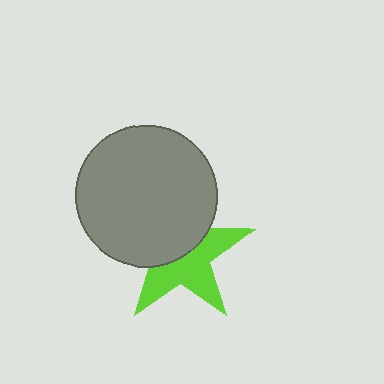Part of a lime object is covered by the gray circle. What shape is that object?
It is a star.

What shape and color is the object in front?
The object in front is a gray circle.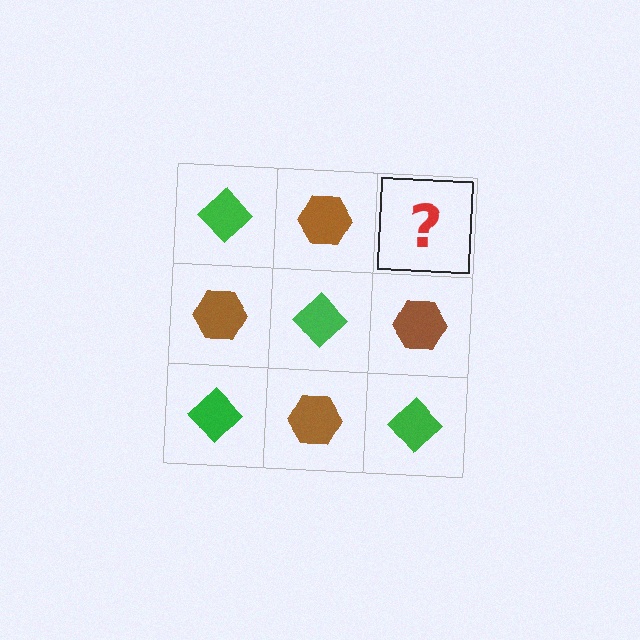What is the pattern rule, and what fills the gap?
The rule is that it alternates green diamond and brown hexagon in a checkerboard pattern. The gap should be filled with a green diamond.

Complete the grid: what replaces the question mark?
The question mark should be replaced with a green diamond.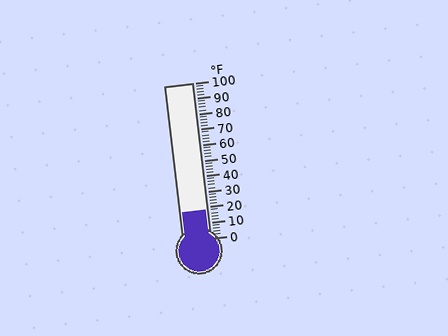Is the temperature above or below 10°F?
The temperature is above 10°F.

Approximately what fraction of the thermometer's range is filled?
The thermometer is filled to approximately 20% of its range.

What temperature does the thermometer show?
The thermometer shows approximately 18°F.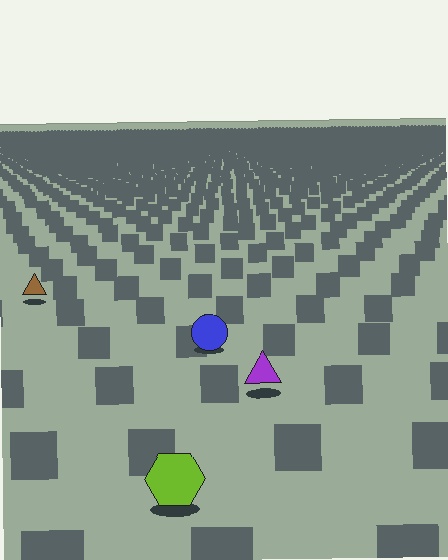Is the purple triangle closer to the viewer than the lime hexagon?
No. The lime hexagon is closer — you can tell from the texture gradient: the ground texture is coarser near it.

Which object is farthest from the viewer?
The brown triangle is farthest from the viewer. It appears smaller and the ground texture around it is denser.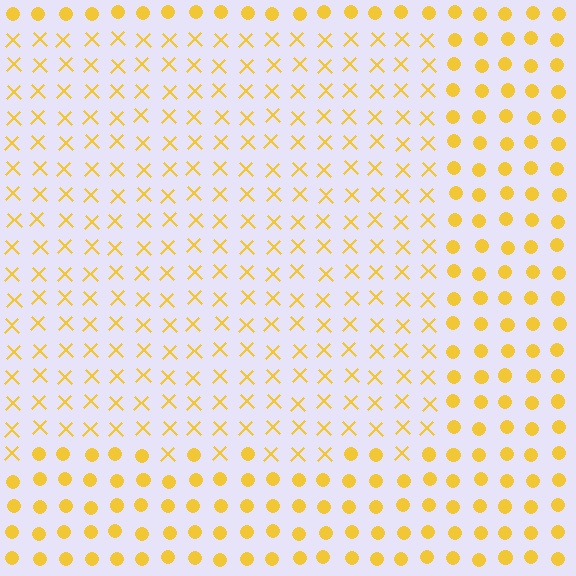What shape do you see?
I see a rectangle.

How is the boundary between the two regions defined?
The boundary is defined by a change in element shape: X marks inside vs. circles outside. All elements share the same color and spacing.